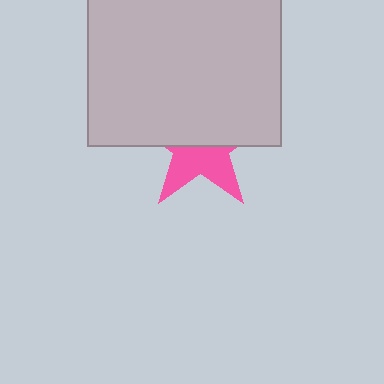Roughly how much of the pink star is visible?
A small part of it is visible (roughly 42%).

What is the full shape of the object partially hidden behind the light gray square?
The partially hidden object is a pink star.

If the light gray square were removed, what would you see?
You would see the complete pink star.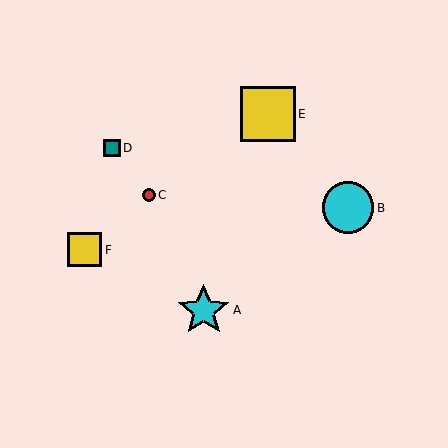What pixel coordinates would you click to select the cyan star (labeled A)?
Click at (204, 310) to select the cyan star A.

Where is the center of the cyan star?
The center of the cyan star is at (204, 310).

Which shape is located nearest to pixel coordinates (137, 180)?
The red circle (labeled C) at (149, 195) is nearest to that location.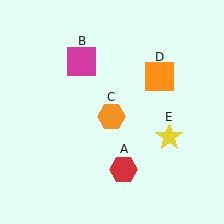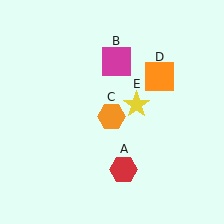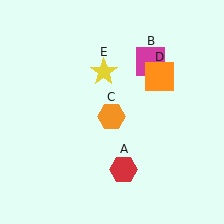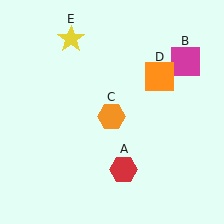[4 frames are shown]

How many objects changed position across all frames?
2 objects changed position: magenta square (object B), yellow star (object E).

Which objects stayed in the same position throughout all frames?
Red hexagon (object A) and orange hexagon (object C) and orange square (object D) remained stationary.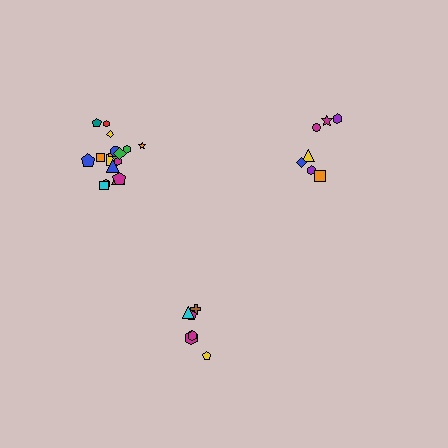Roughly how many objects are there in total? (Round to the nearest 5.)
Roughly 30 objects in total.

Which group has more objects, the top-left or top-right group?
The top-left group.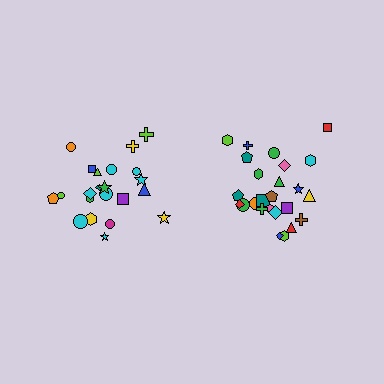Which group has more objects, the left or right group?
The right group.